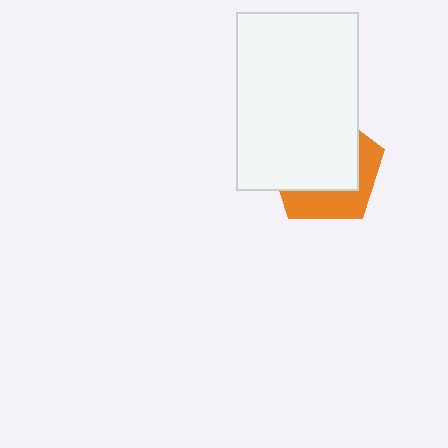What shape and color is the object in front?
The object in front is a white rectangle.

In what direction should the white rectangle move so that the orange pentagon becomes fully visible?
The white rectangle should move toward the upper-left. That is the shortest direction to clear the overlap and leave the orange pentagon fully visible.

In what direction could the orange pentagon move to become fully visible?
The orange pentagon could move toward the lower-right. That would shift it out from behind the white rectangle entirely.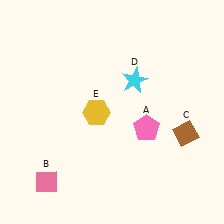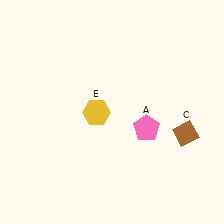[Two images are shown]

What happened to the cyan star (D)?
The cyan star (D) was removed in Image 2. It was in the top-right area of Image 1.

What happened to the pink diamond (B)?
The pink diamond (B) was removed in Image 2. It was in the bottom-left area of Image 1.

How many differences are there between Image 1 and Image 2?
There are 2 differences between the two images.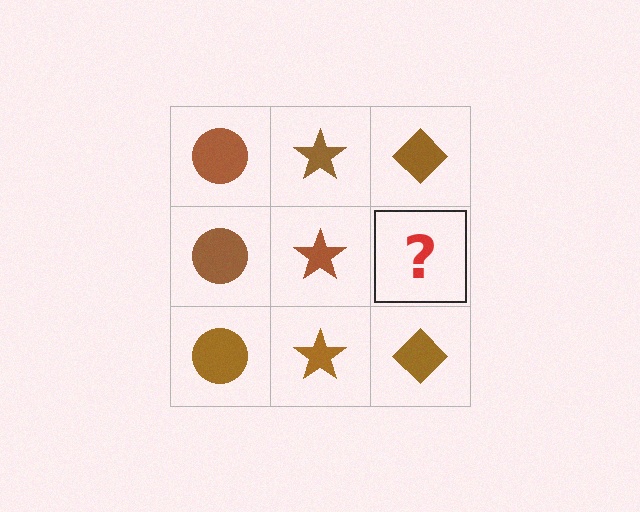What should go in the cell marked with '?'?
The missing cell should contain a brown diamond.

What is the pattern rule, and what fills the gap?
The rule is that each column has a consistent shape. The gap should be filled with a brown diamond.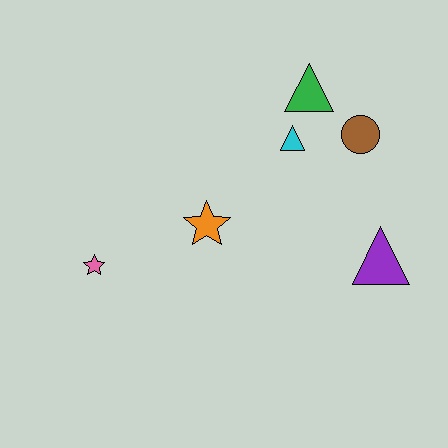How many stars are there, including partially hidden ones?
There are 2 stars.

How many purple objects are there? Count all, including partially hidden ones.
There is 1 purple object.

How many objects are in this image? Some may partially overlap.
There are 6 objects.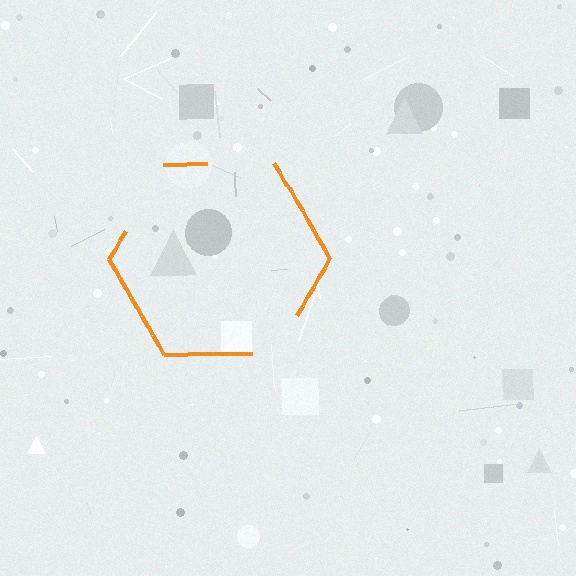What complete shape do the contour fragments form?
The contour fragments form a hexagon.